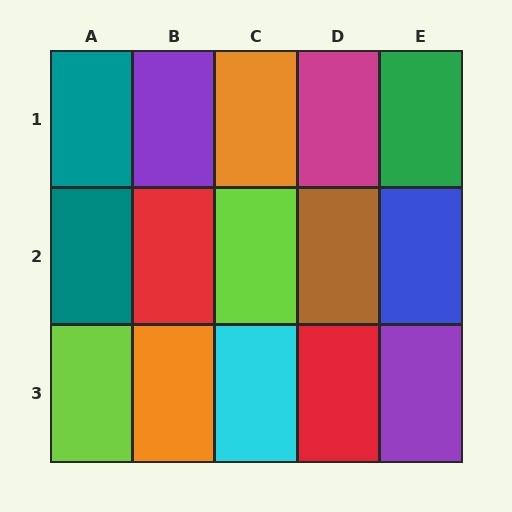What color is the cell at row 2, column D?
Brown.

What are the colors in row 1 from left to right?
Teal, purple, orange, magenta, green.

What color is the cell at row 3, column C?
Cyan.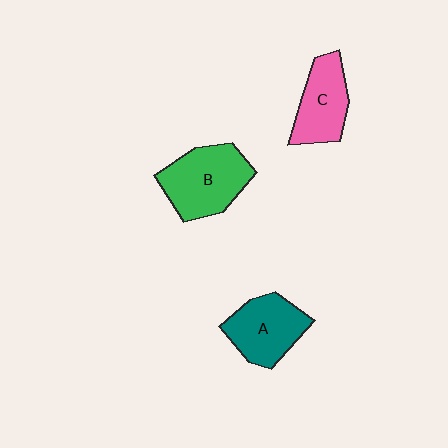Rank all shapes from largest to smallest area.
From largest to smallest: B (green), A (teal), C (pink).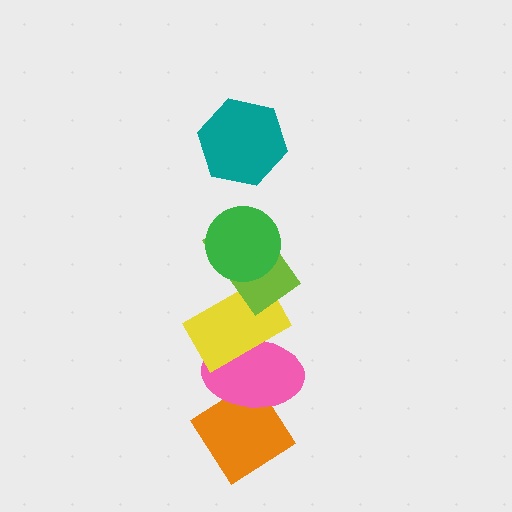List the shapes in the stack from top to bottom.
From top to bottom: the teal hexagon, the green circle, the lime rectangle, the yellow rectangle, the pink ellipse, the orange diamond.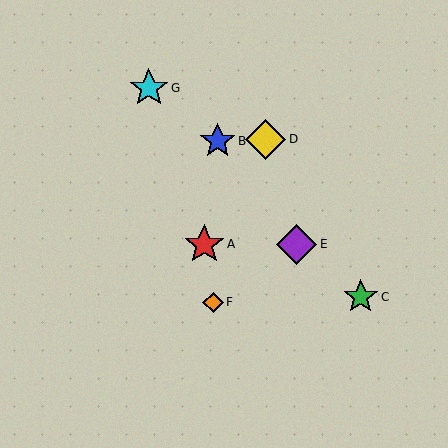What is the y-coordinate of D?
Object D is at y≈139.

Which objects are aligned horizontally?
Objects A, E are aligned horizontally.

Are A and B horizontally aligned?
No, A is at y≈244 and B is at y≈141.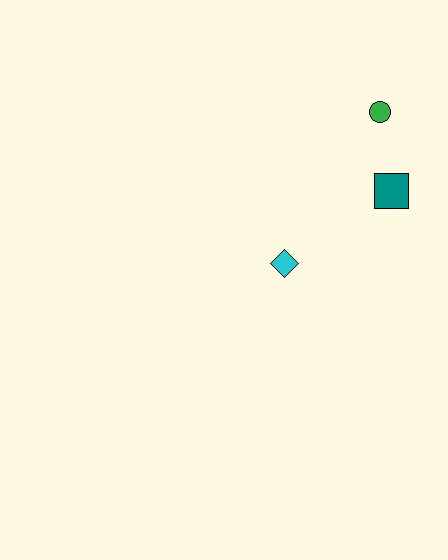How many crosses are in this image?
There are no crosses.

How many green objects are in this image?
There is 1 green object.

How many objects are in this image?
There are 3 objects.